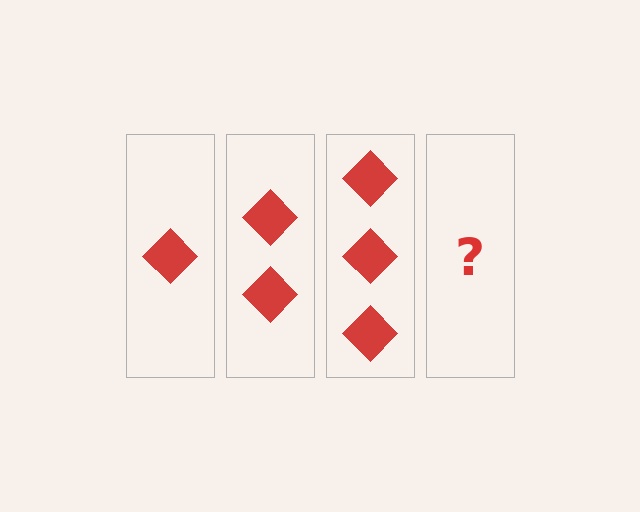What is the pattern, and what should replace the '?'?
The pattern is that each step adds one more diamond. The '?' should be 4 diamonds.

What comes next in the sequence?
The next element should be 4 diamonds.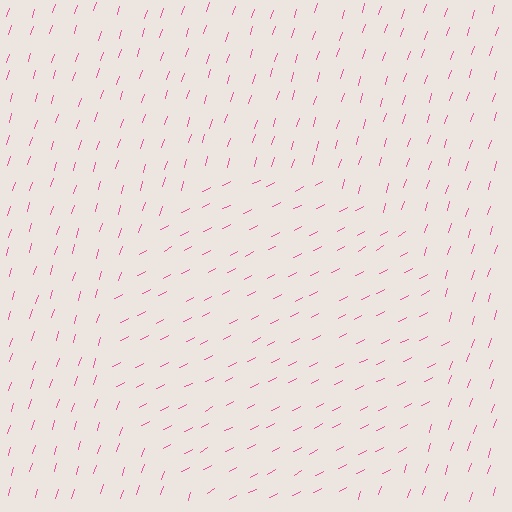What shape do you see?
I see a circle.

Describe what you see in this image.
The image is filled with small pink line segments. A circle region in the image has lines oriented differently from the surrounding lines, creating a visible texture boundary.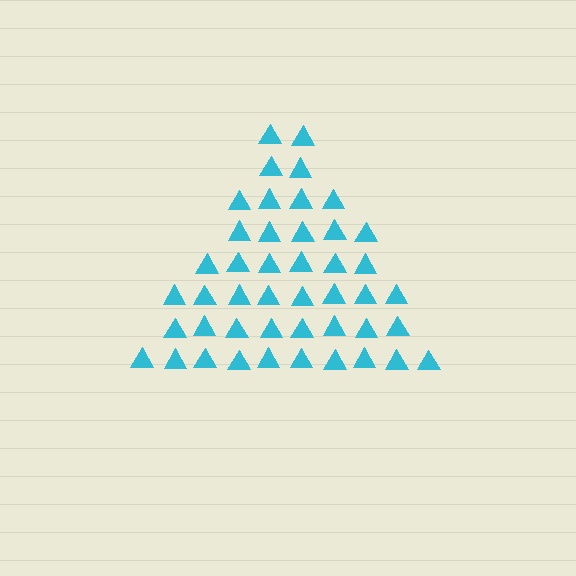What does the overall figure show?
The overall figure shows a triangle.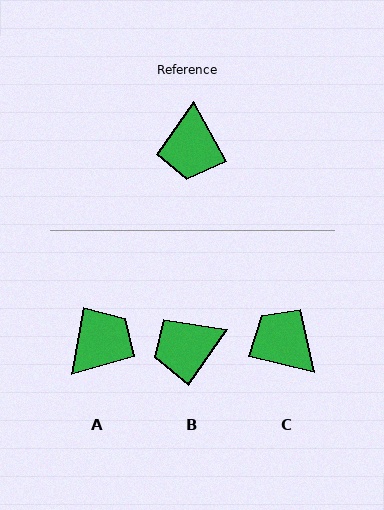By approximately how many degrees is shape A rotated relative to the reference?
Approximately 141 degrees counter-clockwise.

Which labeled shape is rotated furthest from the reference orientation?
A, about 141 degrees away.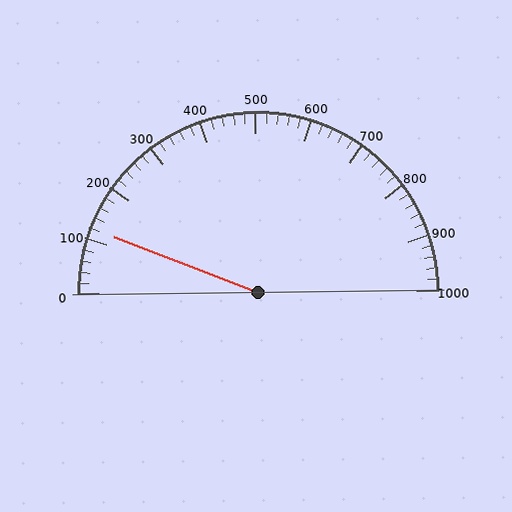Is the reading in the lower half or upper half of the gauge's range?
The reading is in the lower half of the range (0 to 1000).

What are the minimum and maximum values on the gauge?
The gauge ranges from 0 to 1000.